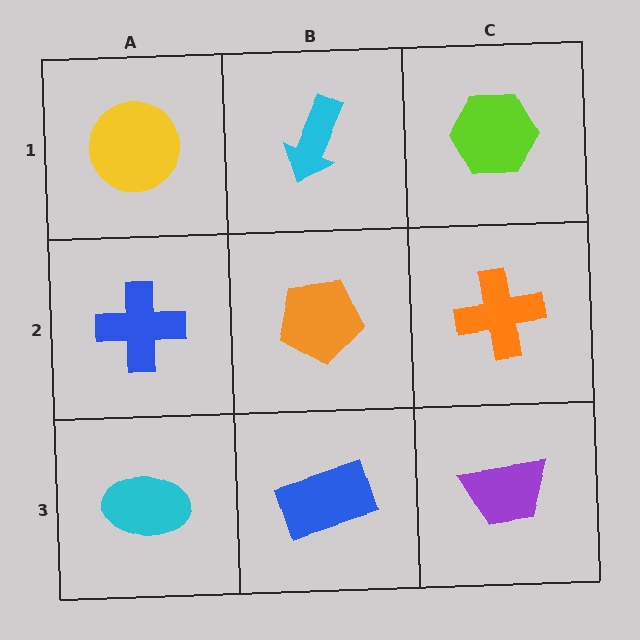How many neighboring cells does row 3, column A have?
2.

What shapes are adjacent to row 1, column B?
An orange pentagon (row 2, column B), a yellow circle (row 1, column A), a lime hexagon (row 1, column C).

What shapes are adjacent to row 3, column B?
An orange pentagon (row 2, column B), a cyan ellipse (row 3, column A), a purple trapezoid (row 3, column C).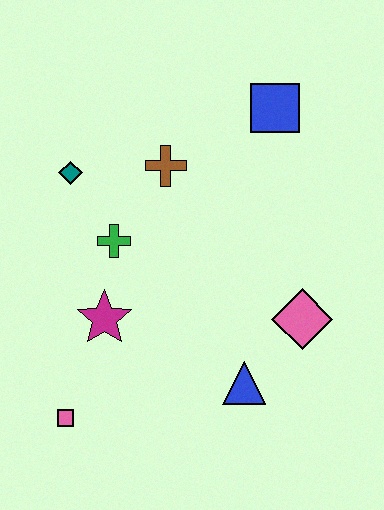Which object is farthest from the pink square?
The blue square is farthest from the pink square.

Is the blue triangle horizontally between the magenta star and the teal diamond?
No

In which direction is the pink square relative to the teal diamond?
The pink square is below the teal diamond.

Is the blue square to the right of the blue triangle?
Yes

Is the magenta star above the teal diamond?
No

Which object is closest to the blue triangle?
The pink diamond is closest to the blue triangle.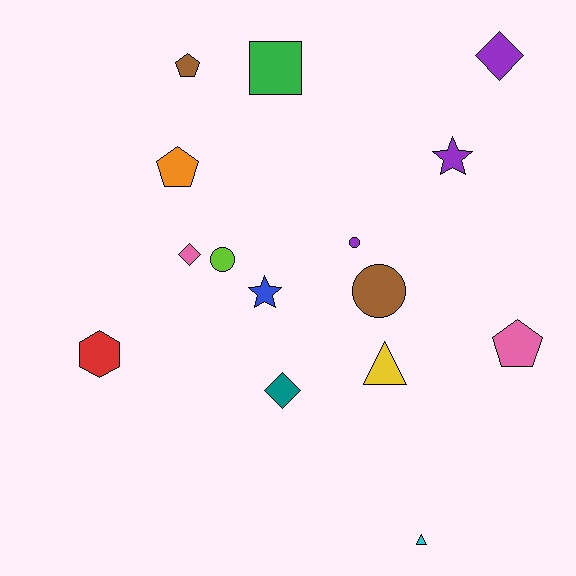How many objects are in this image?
There are 15 objects.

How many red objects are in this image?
There is 1 red object.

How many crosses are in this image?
There are no crosses.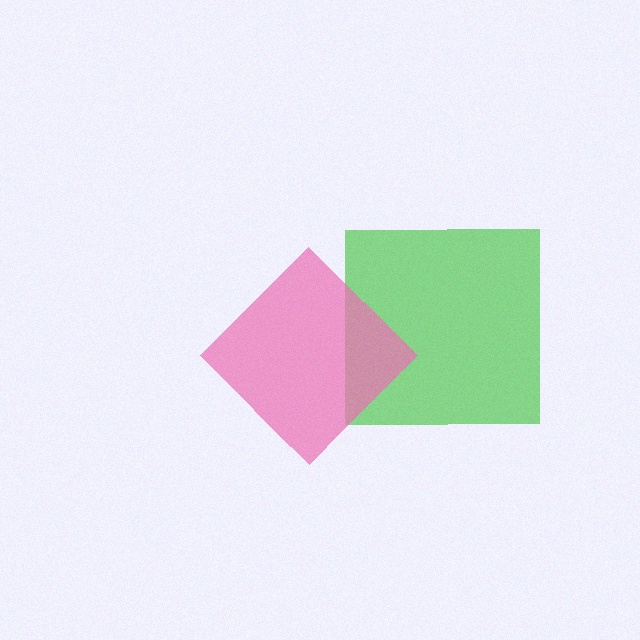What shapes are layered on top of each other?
The layered shapes are: a green square, a pink diamond.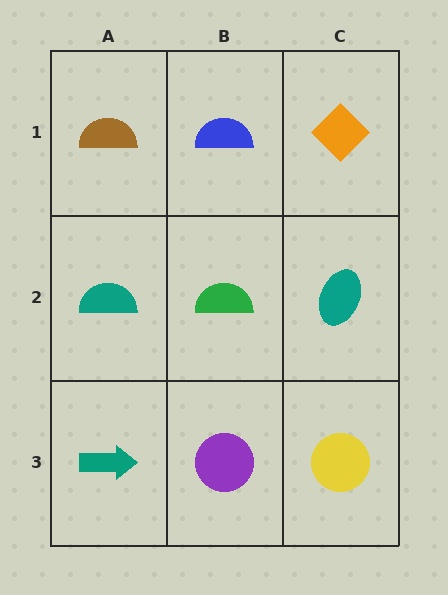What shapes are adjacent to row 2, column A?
A brown semicircle (row 1, column A), a teal arrow (row 3, column A), a green semicircle (row 2, column B).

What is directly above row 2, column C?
An orange diamond.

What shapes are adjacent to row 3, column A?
A teal semicircle (row 2, column A), a purple circle (row 3, column B).